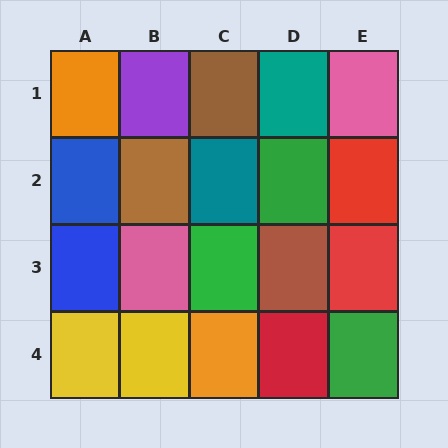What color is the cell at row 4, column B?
Yellow.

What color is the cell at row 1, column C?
Brown.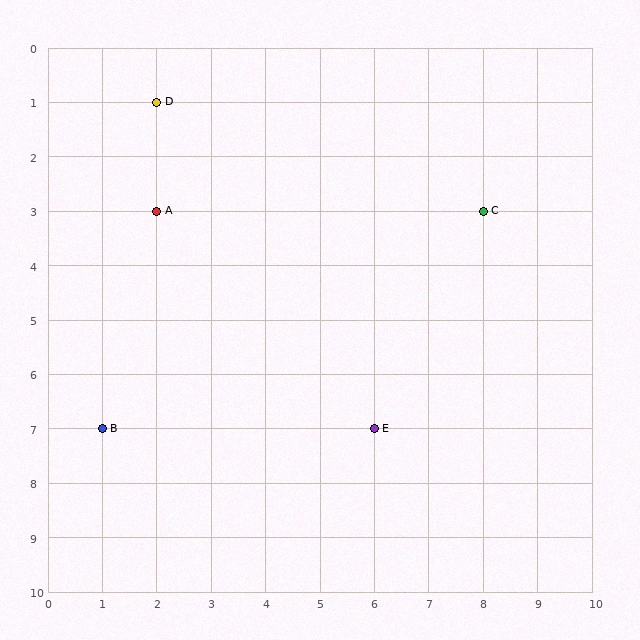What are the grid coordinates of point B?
Point B is at grid coordinates (1, 7).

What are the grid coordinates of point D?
Point D is at grid coordinates (2, 1).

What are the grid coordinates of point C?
Point C is at grid coordinates (8, 3).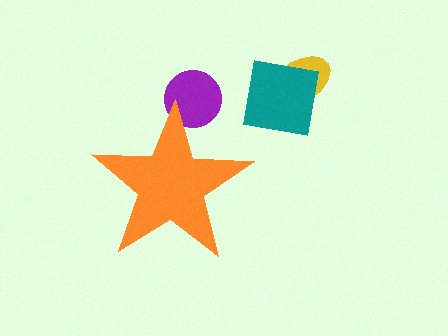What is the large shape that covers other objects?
An orange star.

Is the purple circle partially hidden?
Yes, the purple circle is partially hidden behind the orange star.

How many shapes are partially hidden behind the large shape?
1 shape is partially hidden.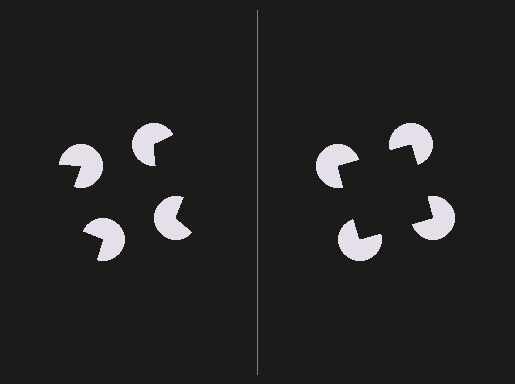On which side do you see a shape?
An illusory square appears on the right side. On the left side the wedge cuts are rotated, so no coherent shape forms.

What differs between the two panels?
The pac-man discs are positioned identically on both sides; only the wedge orientations differ. On the right they align to a square; on the left they are misaligned.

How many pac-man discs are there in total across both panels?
8 — 4 on each side.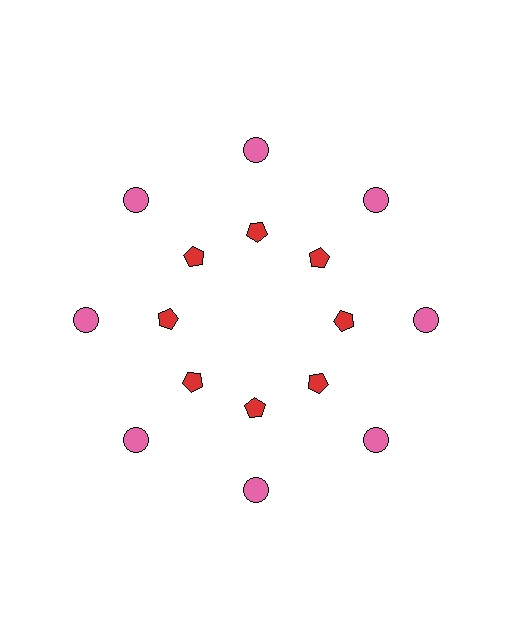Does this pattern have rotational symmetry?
Yes, this pattern has 8-fold rotational symmetry. It looks the same after rotating 45 degrees around the center.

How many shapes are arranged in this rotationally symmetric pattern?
There are 16 shapes, arranged in 8 groups of 2.